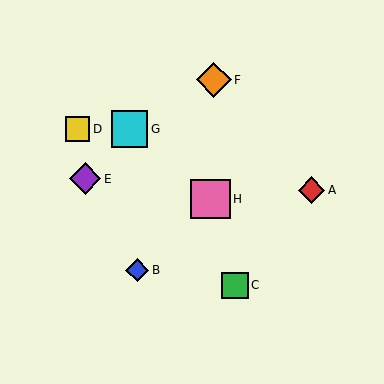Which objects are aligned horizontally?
Objects D, G are aligned horizontally.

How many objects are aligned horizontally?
2 objects (D, G) are aligned horizontally.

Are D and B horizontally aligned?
No, D is at y≈129 and B is at y≈270.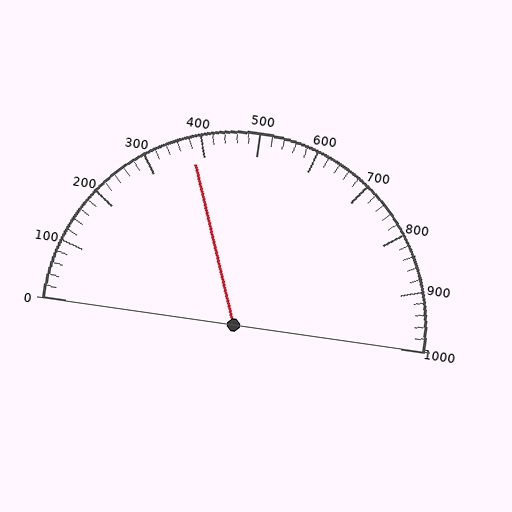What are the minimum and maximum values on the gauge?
The gauge ranges from 0 to 1000.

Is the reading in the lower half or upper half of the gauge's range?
The reading is in the lower half of the range (0 to 1000).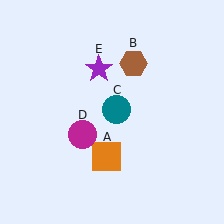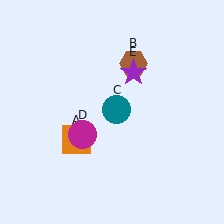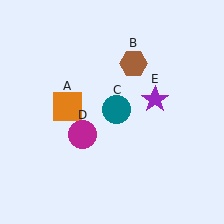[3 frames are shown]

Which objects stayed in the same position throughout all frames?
Brown hexagon (object B) and teal circle (object C) and magenta circle (object D) remained stationary.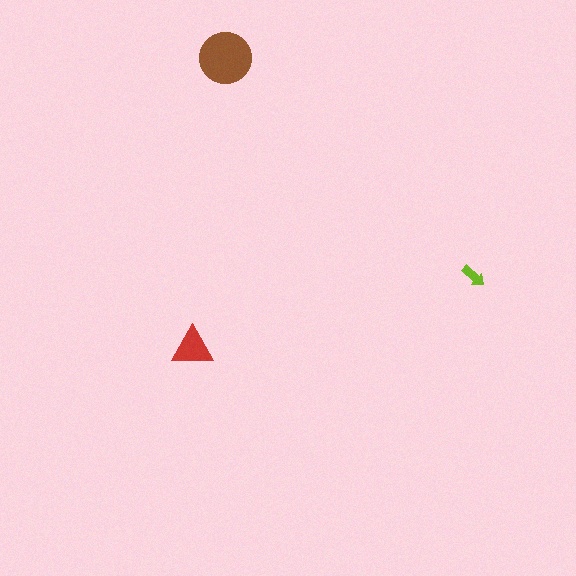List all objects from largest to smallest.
The brown circle, the red triangle, the lime arrow.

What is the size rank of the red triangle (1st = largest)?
2nd.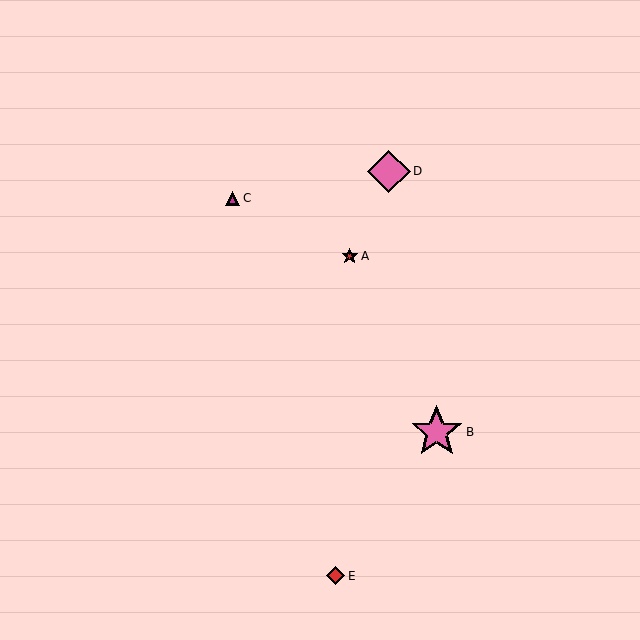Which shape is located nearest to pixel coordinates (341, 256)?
The red star (labeled A) at (350, 256) is nearest to that location.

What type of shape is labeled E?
Shape E is a red diamond.